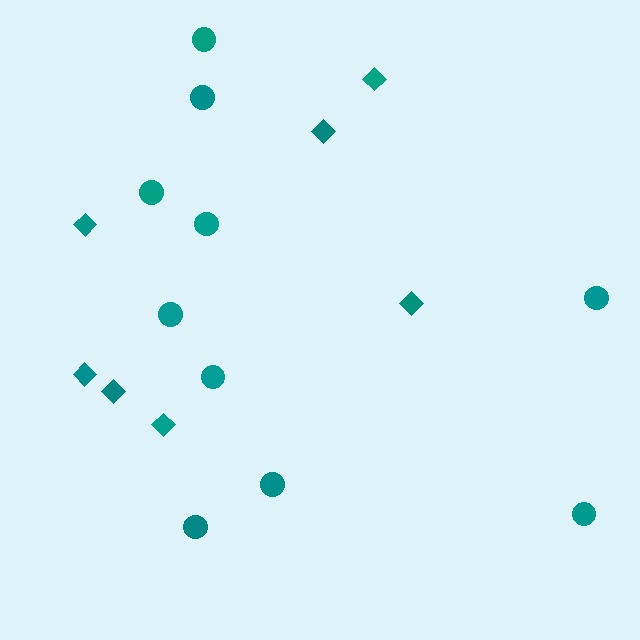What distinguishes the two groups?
There are 2 groups: one group of diamonds (7) and one group of circles (10).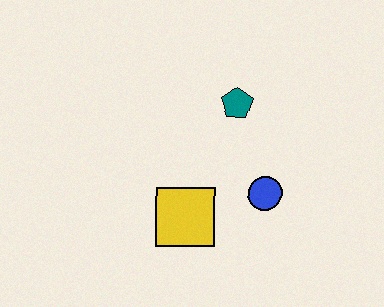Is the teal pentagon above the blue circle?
Yes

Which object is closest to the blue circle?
The yellow square is closest to the blue circle.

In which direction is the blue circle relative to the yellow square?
The blue circle is to the right of the yellow square.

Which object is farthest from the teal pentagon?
The yellow square is farthest from the teal pentagon.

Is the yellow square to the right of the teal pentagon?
No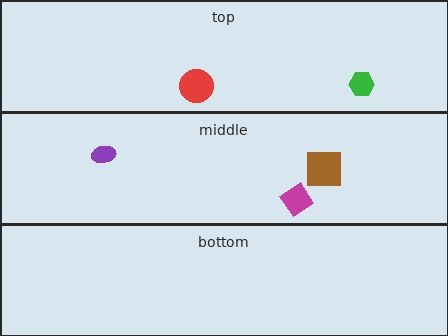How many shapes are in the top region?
2.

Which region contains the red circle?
The top region.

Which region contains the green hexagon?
The top region.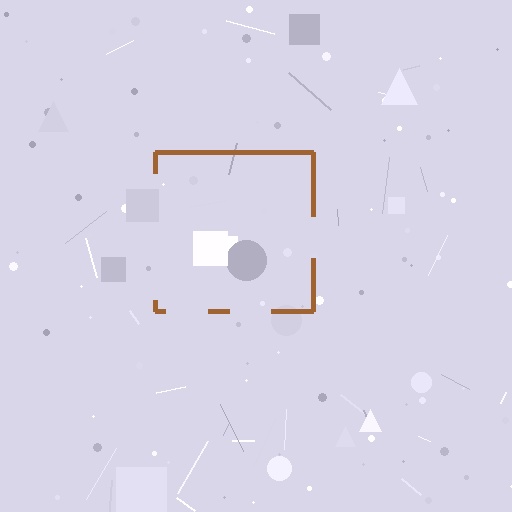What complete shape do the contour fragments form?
The contour fragments form a square.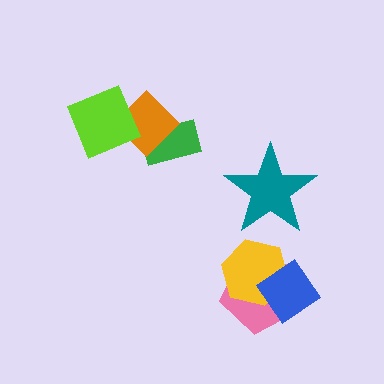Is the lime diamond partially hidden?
No, no other shape covers it.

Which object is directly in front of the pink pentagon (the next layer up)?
The yellow hexagon is directly in front of the pink pentagon.